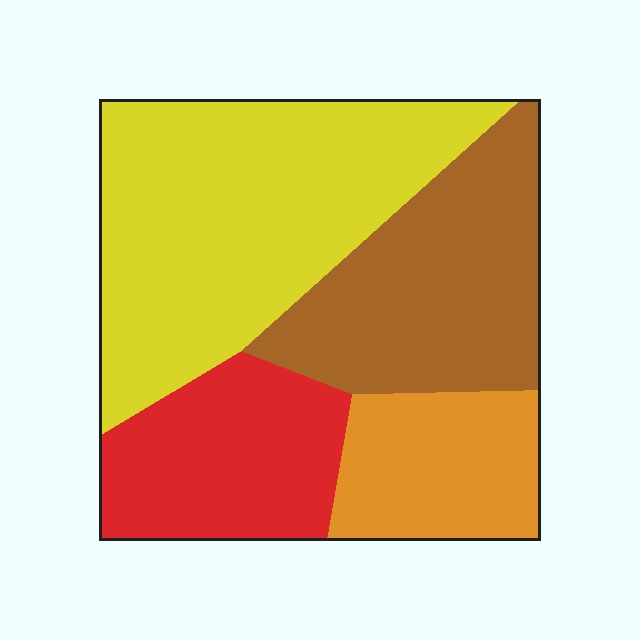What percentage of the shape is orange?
Orange covers 15% of the shape.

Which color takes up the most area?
Yellow, at roughly 40%.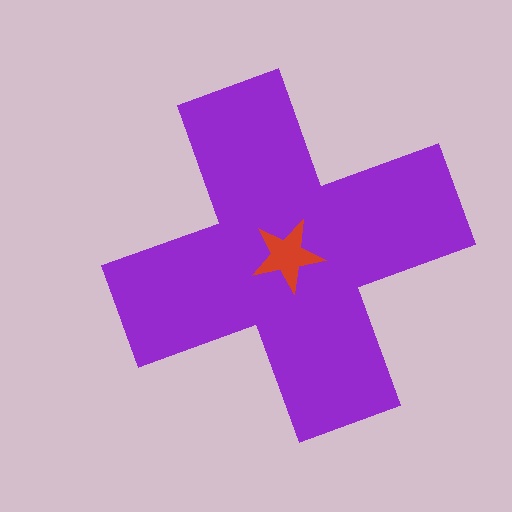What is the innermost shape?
The red star.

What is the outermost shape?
The purple cross.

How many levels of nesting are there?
2.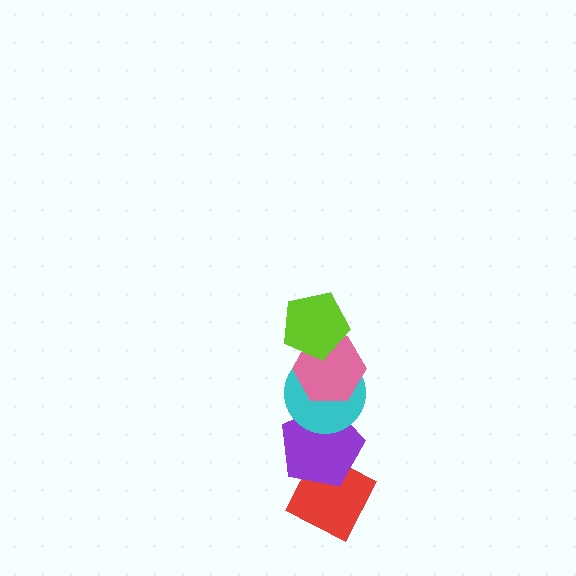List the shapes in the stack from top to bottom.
From top to bottom: the lime pentagon, the pink hexagon, the cyan circle, the purple pentagon, the red diamond.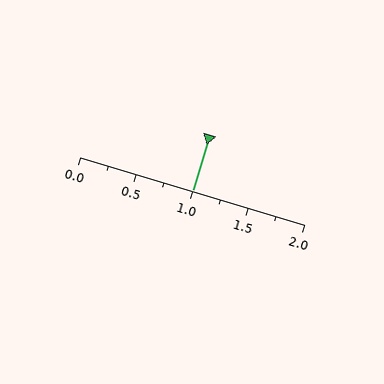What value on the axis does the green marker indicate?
The marker indicates approximately 1.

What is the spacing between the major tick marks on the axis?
The major ticks are spaced 0.5 apart.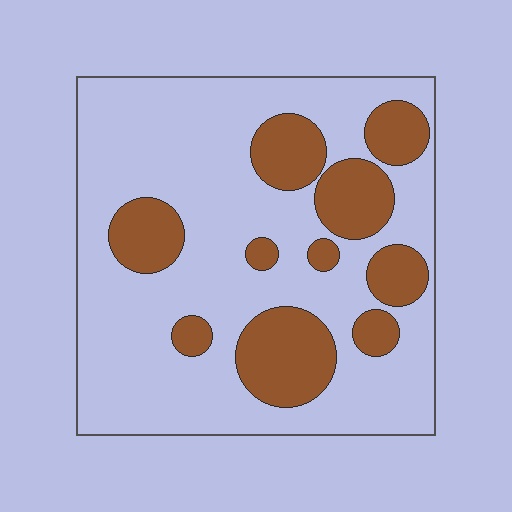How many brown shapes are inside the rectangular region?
10.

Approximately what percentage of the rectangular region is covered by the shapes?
Approximately 25%.